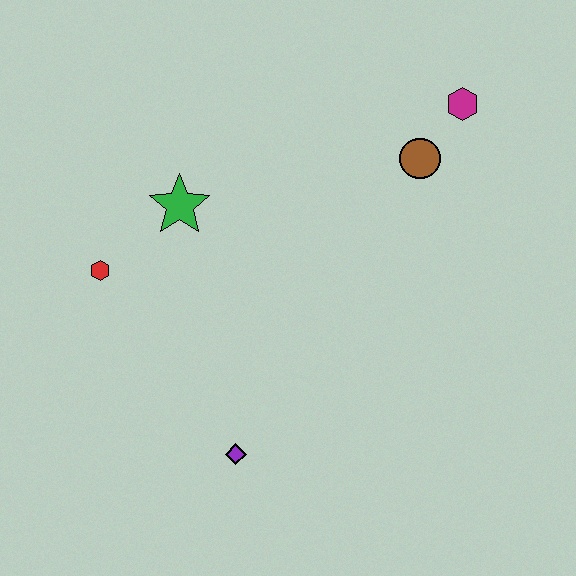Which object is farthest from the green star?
The magenta hexagon is farthest from the green star.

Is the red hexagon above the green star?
No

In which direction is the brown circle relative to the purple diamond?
The brown circle is above the purple diamond.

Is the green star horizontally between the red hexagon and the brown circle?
Yes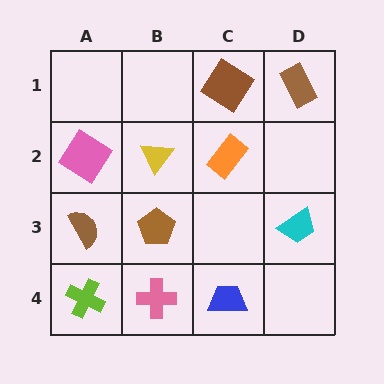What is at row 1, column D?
A brown rectangle.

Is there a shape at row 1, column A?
No, that cell is empty.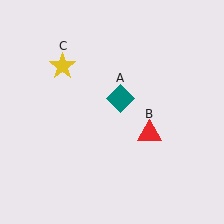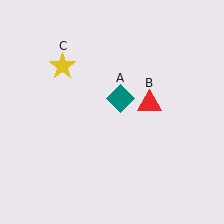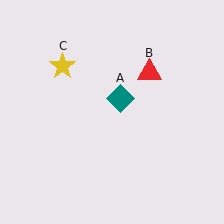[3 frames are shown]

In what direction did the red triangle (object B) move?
The red triangle (object B) moved up.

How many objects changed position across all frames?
1 object changed position: red triangle (object B).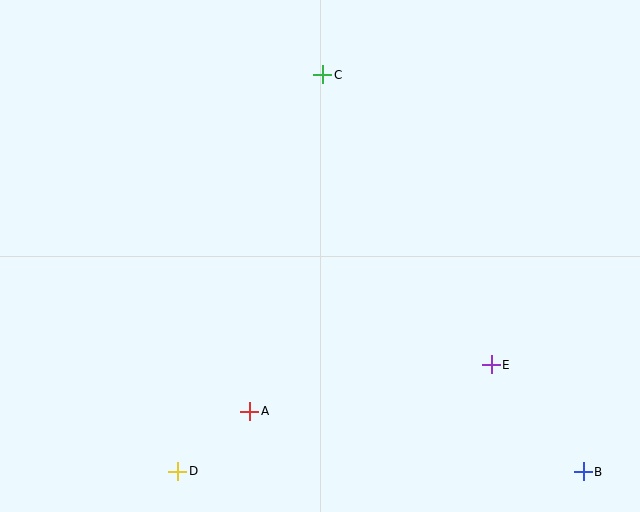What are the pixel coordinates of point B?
Point B is at (583, 472).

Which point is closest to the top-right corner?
Point C is closest to the top-right corner.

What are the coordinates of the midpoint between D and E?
The midpoint between D and E is at (334, 418).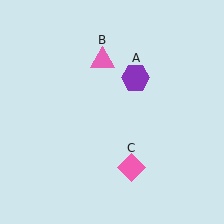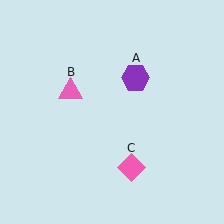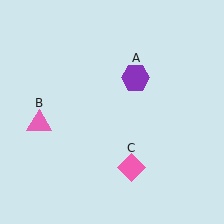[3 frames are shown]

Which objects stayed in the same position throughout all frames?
Purple hexagon (object A) and pink diamond (object C) remained stationary.